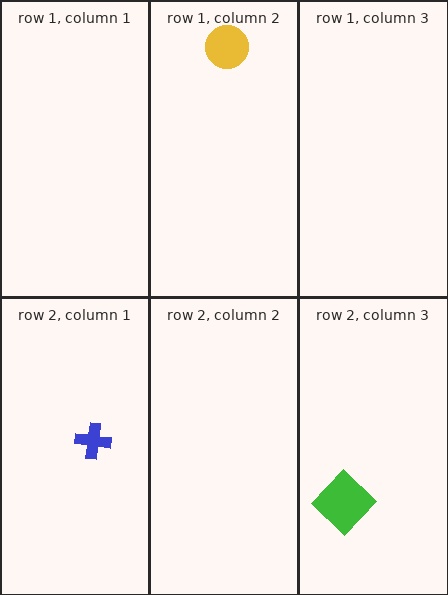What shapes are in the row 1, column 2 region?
The yellow circle.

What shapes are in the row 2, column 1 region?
The blue cross.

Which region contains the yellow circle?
The row 1, column 2 region.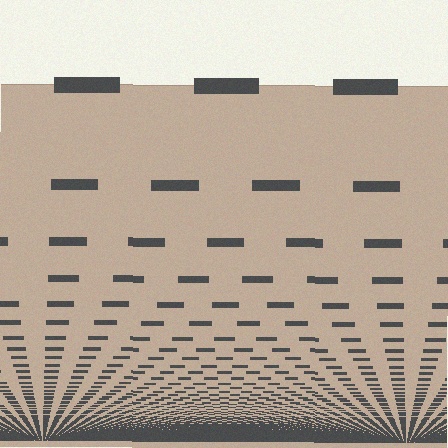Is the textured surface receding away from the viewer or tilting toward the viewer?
The surface appears to tilt toward the viewer. Texture elements get larger and sparser toward the top.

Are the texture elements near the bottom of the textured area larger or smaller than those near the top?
Smaller. The gradient is inverted — elements near the bottom are smaller and denser.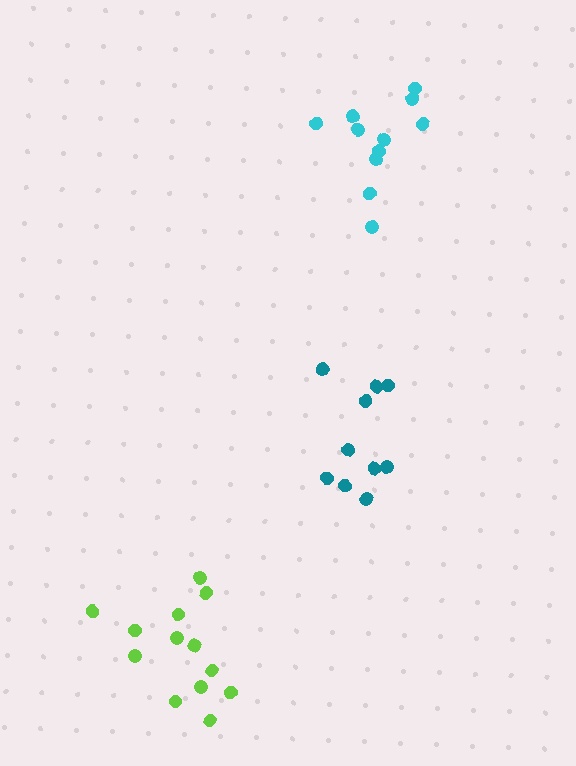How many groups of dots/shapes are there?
There are 3 groups.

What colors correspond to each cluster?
The clusters are colored: teal, cyan, lime.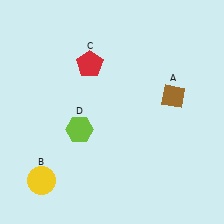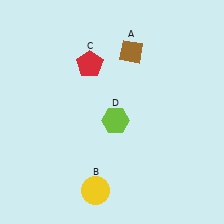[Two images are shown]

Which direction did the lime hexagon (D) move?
The lime hexagon (D) moved right.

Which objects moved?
The objects that moved are: the brown diamond (A), the yellow circle (B), the lime hexagon (D).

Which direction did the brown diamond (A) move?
The brown diamond (A) moved up.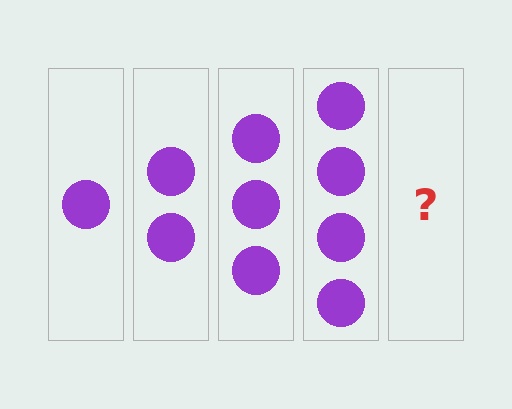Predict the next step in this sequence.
The next step is 5 circles.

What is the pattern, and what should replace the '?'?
The pattern is that each step adds one more circle. The '?' should be 5 circles.